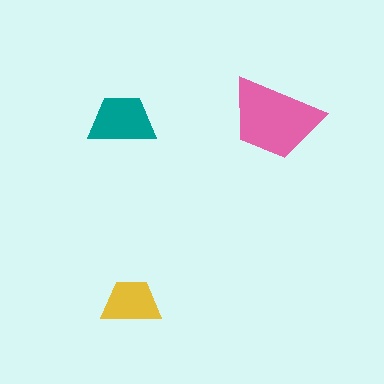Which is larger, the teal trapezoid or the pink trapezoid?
The pink one.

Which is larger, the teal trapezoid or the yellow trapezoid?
The teal one.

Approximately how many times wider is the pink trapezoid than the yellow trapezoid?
About 1.5 times wider.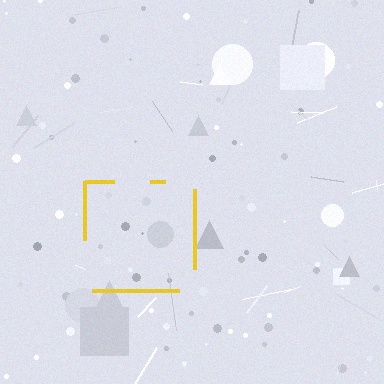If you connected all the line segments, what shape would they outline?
They would outline a square.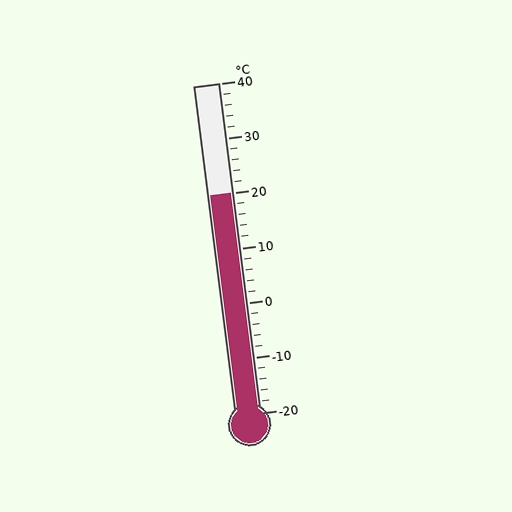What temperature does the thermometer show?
The thermometer shows approximately 20°C.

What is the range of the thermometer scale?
The thermometer scale ranges from -20°C to 40°C.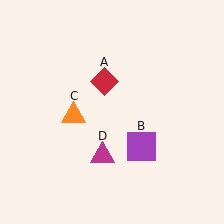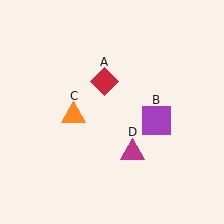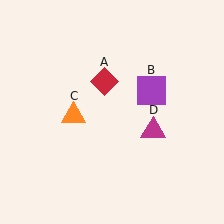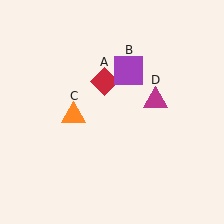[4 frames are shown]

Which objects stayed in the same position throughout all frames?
Red diamond (object A) and orange triangle (object C) remained stationary.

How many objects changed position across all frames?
2 objects changed position: purple square (object B), magenta triangle (object D).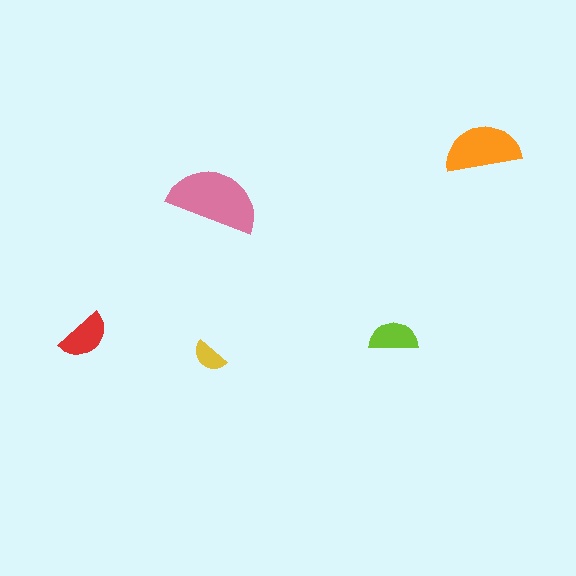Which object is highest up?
The orange semicircle is topmost.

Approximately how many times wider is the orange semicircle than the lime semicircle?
About 1.5 times wider.